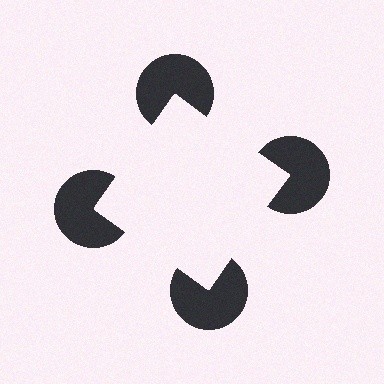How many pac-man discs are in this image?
There are 4 — one at each vertex of the illusory square.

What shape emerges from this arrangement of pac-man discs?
An illusory square — its edges are inferred from the aligned wedge cuts in the pac-man discs, not physically drawn.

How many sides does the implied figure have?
4 sides.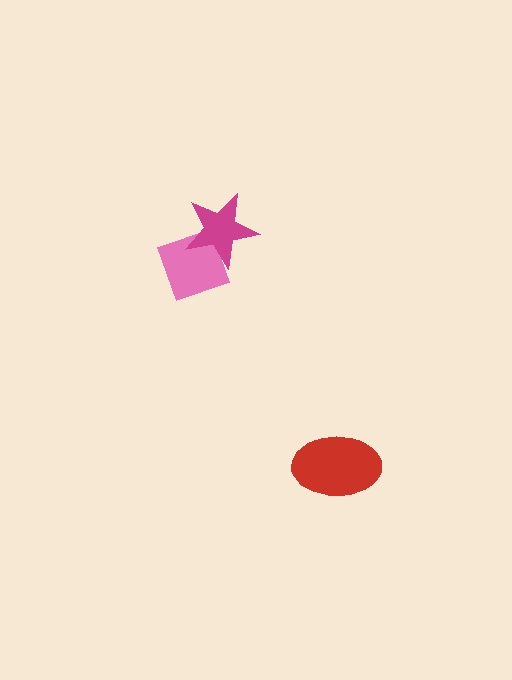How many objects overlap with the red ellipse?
0 objects overlap with the red ellipse.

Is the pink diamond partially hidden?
Yes, it is partially covered by another shape.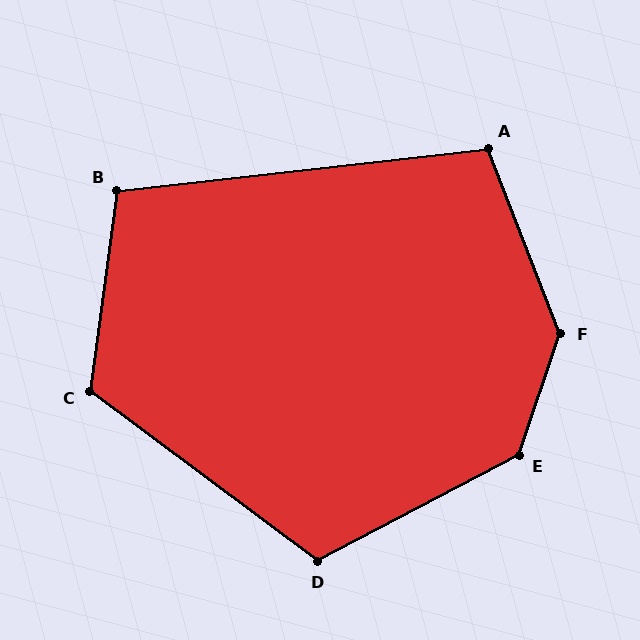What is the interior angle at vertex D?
Approximately 116 degrees (obtuse).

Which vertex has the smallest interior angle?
B, at approximately 104 degrees.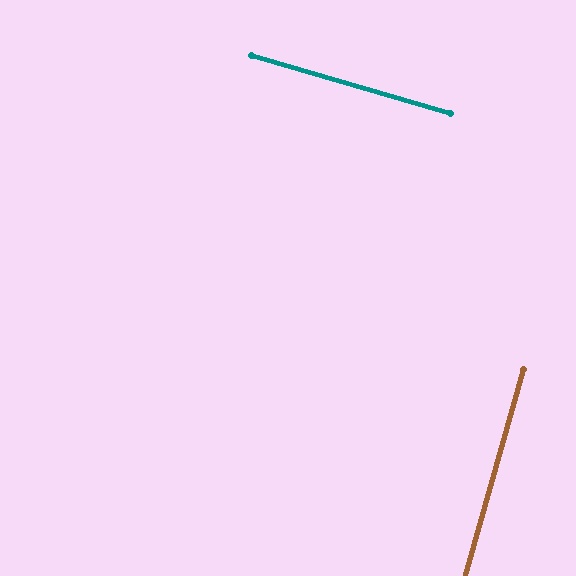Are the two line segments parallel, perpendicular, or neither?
Perpendicular — they meet at approximately 89°.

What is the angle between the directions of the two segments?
Approximately 89 degrees.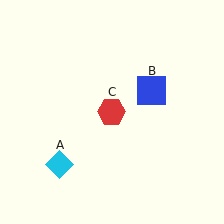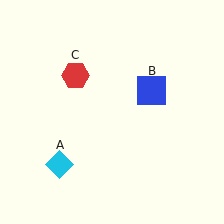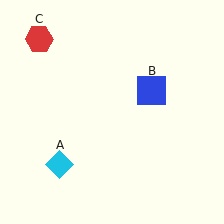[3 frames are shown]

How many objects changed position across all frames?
1 object changed position: red hexagon (object C).